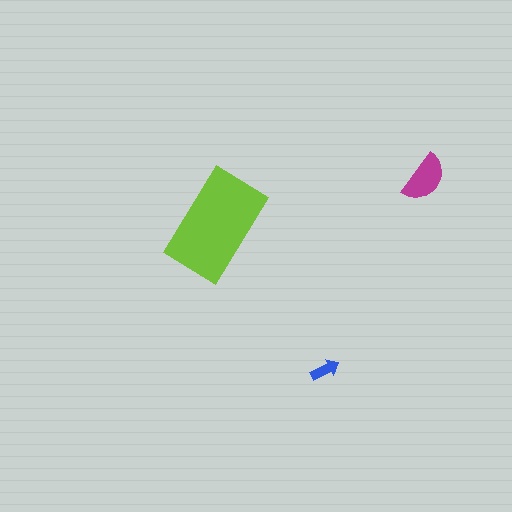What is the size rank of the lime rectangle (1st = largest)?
1st.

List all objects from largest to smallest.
The lime rectangle, the magenta semicircle, the blue arrow.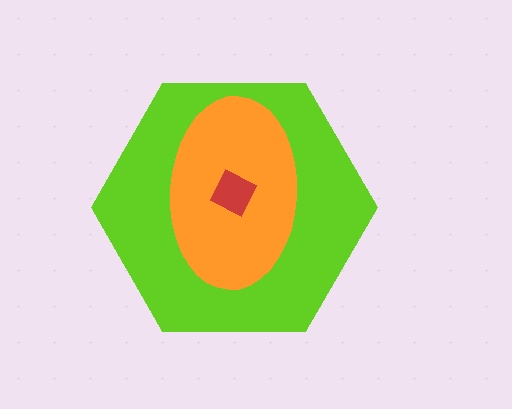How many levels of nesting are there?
3.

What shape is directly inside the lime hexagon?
The orange ellipse.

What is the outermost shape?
The lime hexagon.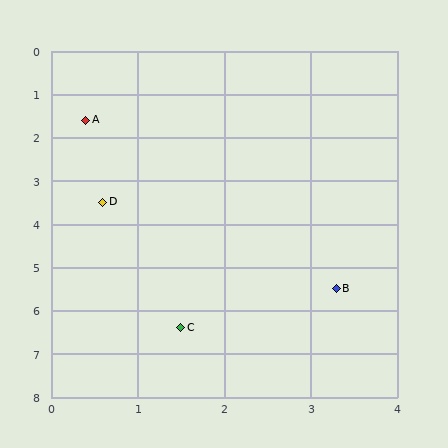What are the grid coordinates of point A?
Point A is at approximately (0.4, 1.6).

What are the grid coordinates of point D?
Point D is at approximately (0.6, 3.5).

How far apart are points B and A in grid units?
Points B and A are about 4.9 grid units apart.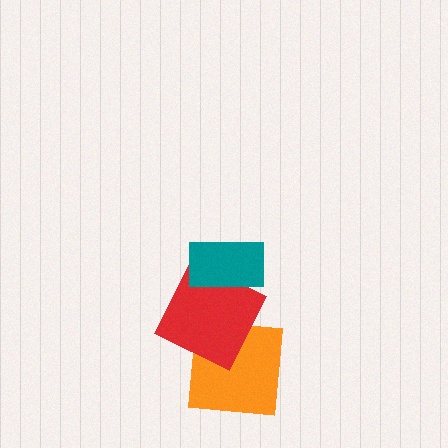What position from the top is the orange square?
The orange square is 3rd from the top.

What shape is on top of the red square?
The teal rectangle is on top of the red square.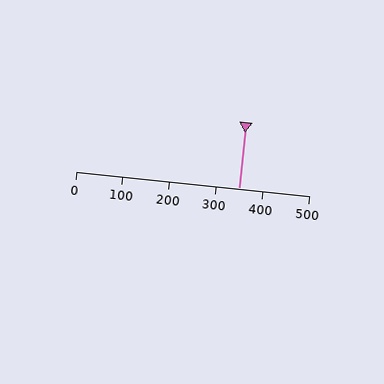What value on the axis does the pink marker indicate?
The marker indicates approximately 350.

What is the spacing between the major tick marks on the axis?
The major ticks are spaced 100 apart.